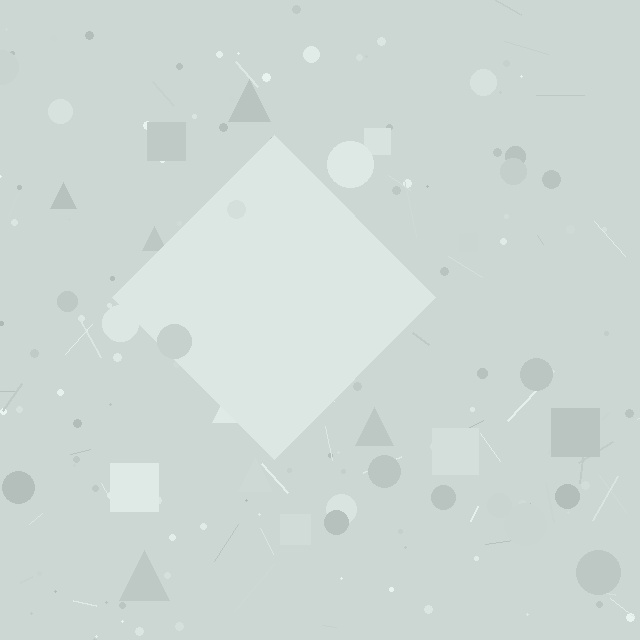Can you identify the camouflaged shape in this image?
The camouflaged shape is a diamond.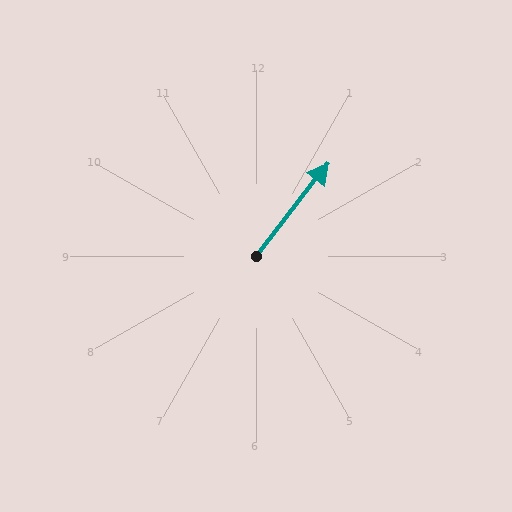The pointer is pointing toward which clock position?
Roughly 1 o'clock.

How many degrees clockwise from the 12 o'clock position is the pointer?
Approximately 38 degrees.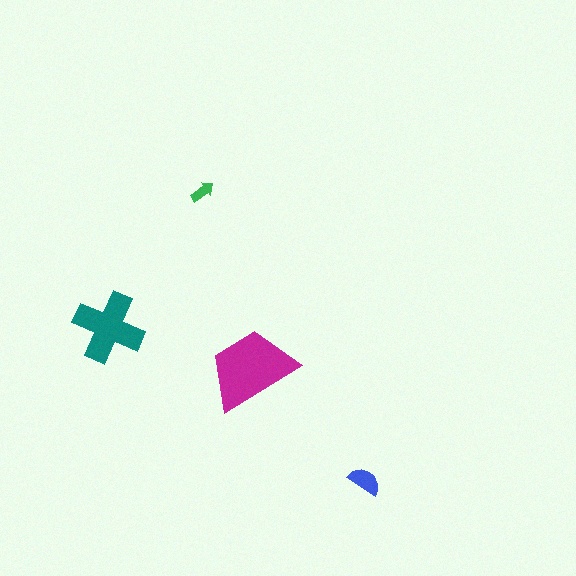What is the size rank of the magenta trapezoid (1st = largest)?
1st.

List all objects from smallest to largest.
The green arrow, the blue semicircle, the teal cross, the magenta trapezoid.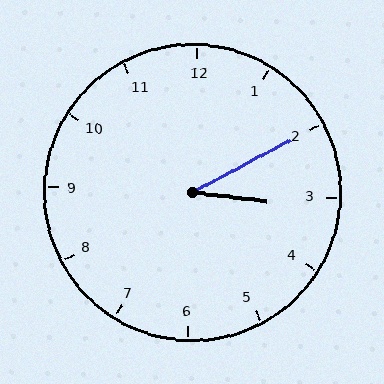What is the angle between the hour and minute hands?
Approximately 35 degrees.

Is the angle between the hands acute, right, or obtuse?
It is acute.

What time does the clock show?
3:10.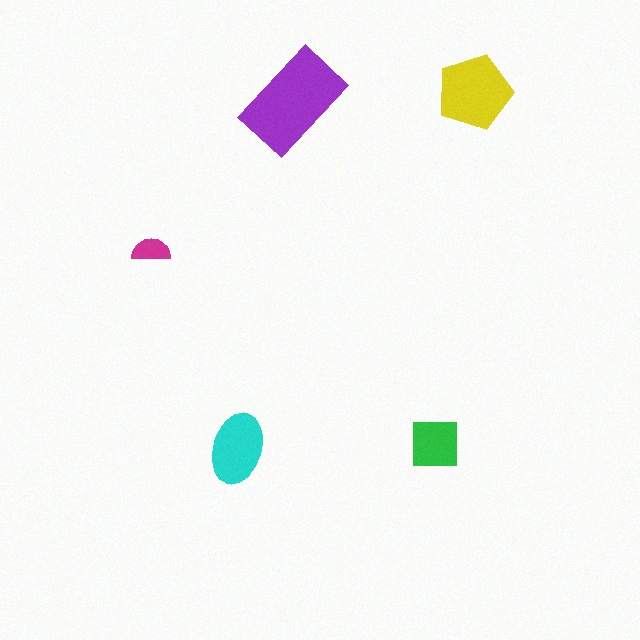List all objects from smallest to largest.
The magenta semicircle, the green square, the cyan ellipse, the yellow pentagon, the purple rectangle.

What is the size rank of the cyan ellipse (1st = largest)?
3rd.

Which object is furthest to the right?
The yellow pentagon is rightmost.